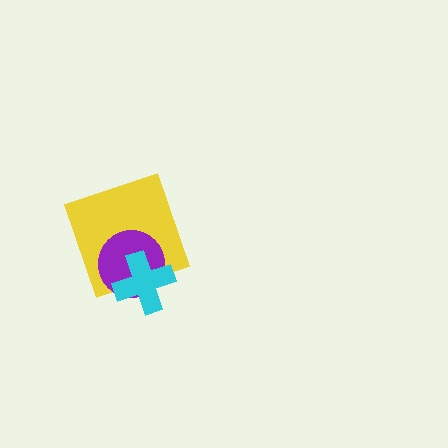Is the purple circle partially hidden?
Yes, it is partially covered by another shape.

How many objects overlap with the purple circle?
2 objects overlap with the purple circle.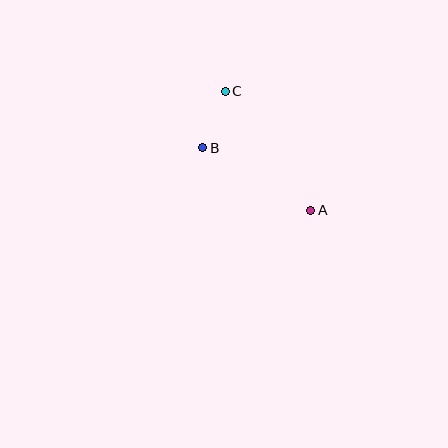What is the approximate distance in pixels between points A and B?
The distance between A and B is approximately 125 pixels.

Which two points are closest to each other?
Points B and C are closest to each other.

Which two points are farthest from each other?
Points A and C are farthest from each other.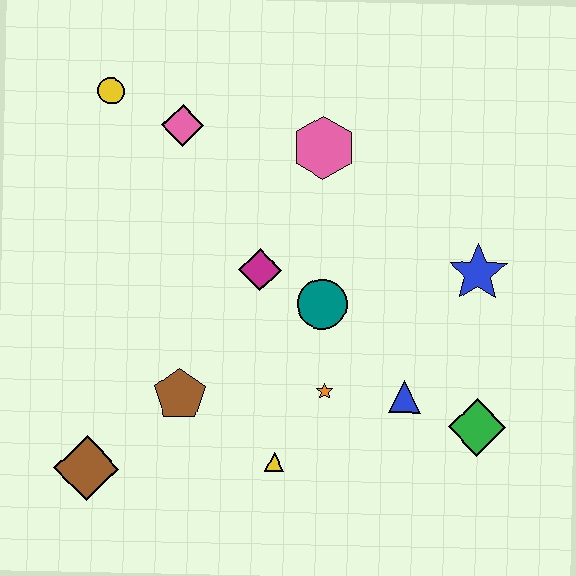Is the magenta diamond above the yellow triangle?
Yes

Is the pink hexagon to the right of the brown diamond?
Yes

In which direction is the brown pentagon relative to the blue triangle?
The brown pentagon is to the left of the blue triangle.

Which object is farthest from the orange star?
The yellow circle is farthest from the orange star.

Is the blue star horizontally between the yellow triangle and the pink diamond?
No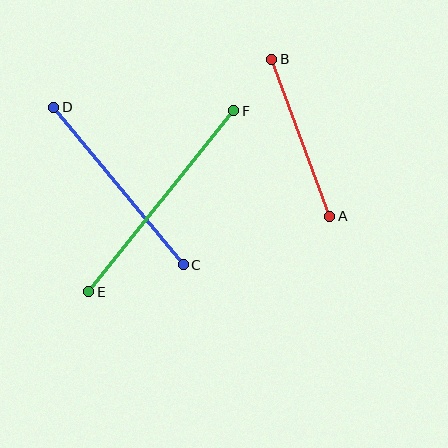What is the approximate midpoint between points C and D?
The midpoint is at approximately (119, 186) pixels.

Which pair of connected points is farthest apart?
Points E and F are farthest apart.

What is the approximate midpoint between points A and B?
The midpoint is at approximately (301, 138) pixels.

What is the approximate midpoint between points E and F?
The midpoint is at approximately (161, 201) pixels.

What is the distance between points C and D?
The distance is approximately 204 pixels.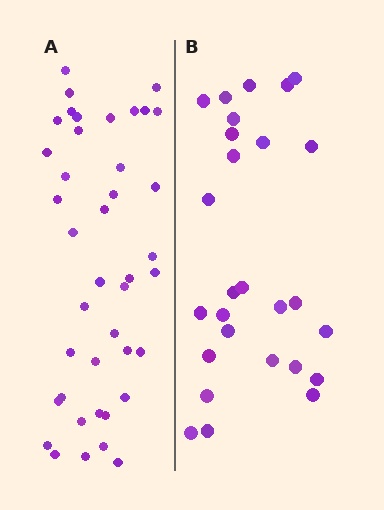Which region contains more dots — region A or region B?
Region A (the left region) has more dots.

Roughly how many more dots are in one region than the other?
Region A has approximately 15 more dots than region B.